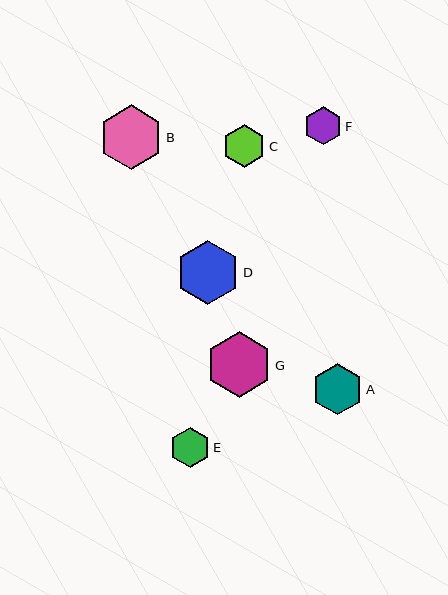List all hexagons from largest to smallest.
From largest to smallest: G, D, B, A, C, E, F.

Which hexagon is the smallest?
Hexagon F is the smallest with a size of approximately 38 pixels.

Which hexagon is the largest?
Hexagon G is the largest with a size of approximately 66 pixels.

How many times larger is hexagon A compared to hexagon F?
Hexagon A is approximately 1.4 times the size of hexagon F.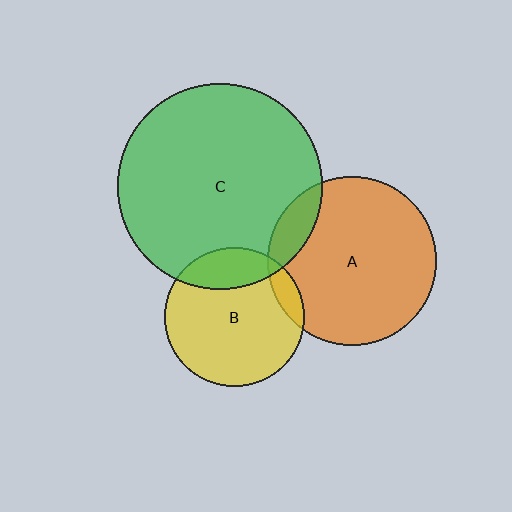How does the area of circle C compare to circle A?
Approximately 1.5 times.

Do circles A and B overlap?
Yes.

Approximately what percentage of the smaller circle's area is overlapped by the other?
Approximately 10%.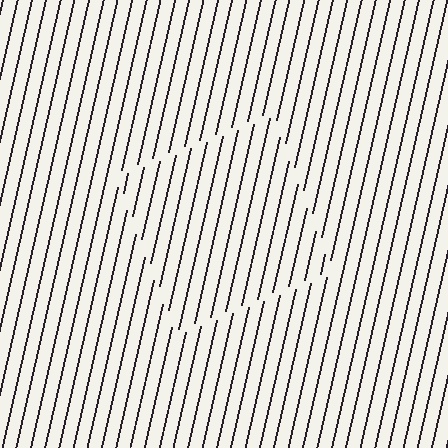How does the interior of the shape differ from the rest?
The interior of the shape contains the same grating, shifted by half a period — the contour is defined by the phase discontinuity where line-ends from the inner and outer gratings abut.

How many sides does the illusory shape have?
4 sides — the line-ends trace a square.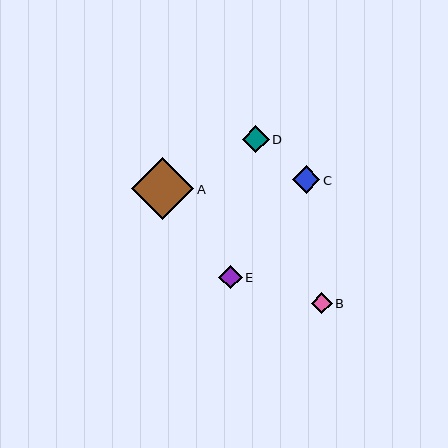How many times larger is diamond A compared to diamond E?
Diamond A is approximately 2.6 times the size of diamond E.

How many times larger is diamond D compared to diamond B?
Diamond D is approximately 1.3 times the size of diamond B.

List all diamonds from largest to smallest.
From largest to smallest: A, C, D, E, B.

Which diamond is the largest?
Diamond A is the largest with a size of approximately 62 pixels.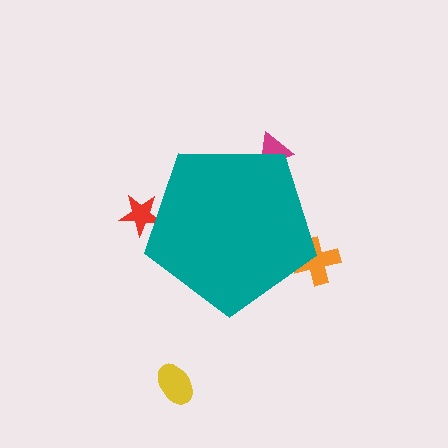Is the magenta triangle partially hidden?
Yes, the magenta triangle is partially hidden behind the teal pentagon.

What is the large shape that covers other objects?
A teal pentagon.